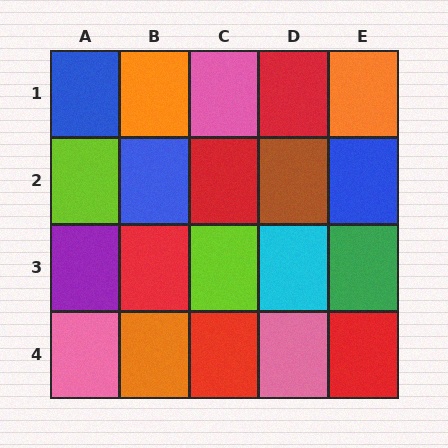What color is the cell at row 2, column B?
Blue.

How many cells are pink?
3 cells are pink.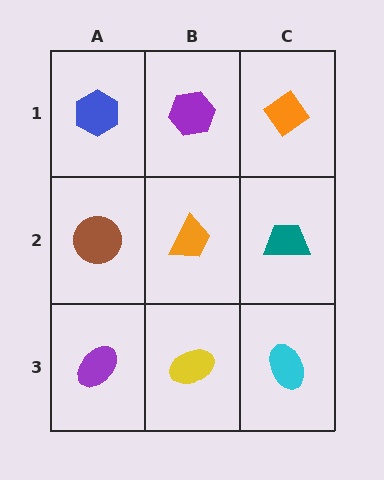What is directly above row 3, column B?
An orange trapezoid.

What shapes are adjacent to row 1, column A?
A brown circle (row 2, column A), a purple hexagon (row 1, column B).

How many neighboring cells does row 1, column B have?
3.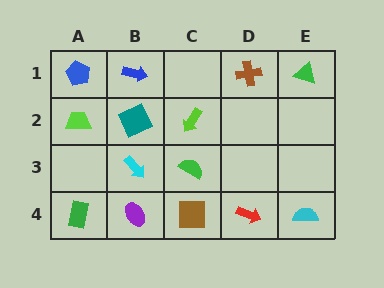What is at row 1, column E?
A green triangle.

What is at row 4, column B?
A purple ellipse.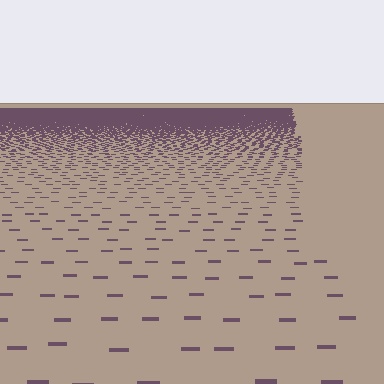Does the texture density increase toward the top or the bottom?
Density increases toward the top.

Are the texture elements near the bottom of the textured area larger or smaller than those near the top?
Larger. Near the bottom, elements are closer to the viewer and appear at a bigger on-screen size.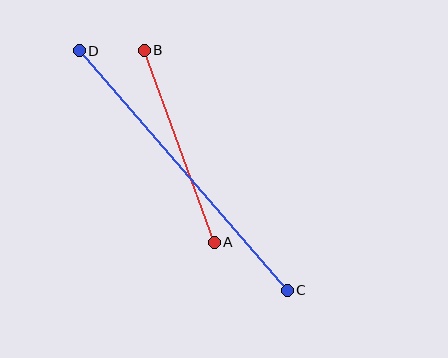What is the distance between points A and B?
The distance is approximately 204 pixels.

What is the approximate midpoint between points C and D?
The midpoint is at approximately (183, 171) pixels.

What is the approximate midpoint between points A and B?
The midpoint is at approximately (179, 146) pixels.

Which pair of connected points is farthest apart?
Points C and D are farthest apart.